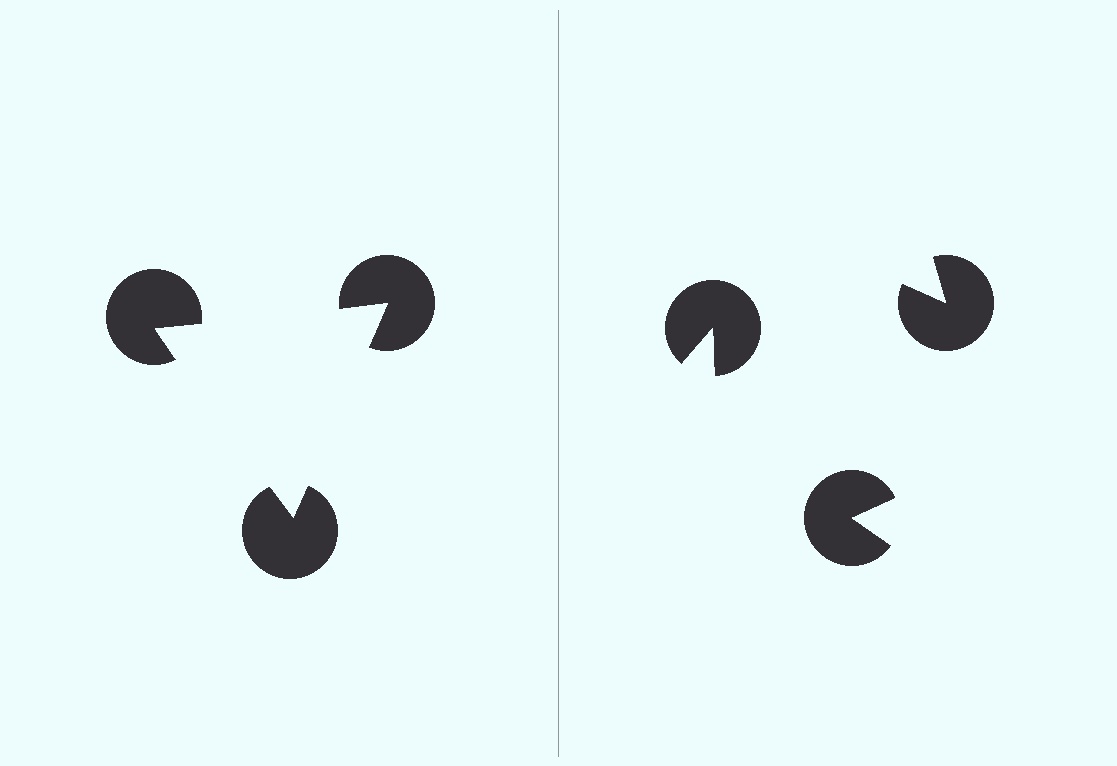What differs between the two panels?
The pac-man discs are positioned identically on both sides; only the wedge orientations differ. On the left they align to a triangle; on the right they are misaligned.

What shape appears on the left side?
An illusory triangle.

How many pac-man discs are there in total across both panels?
6 — 3 on each side.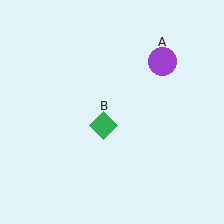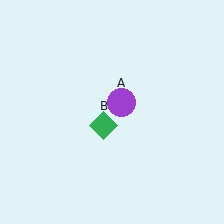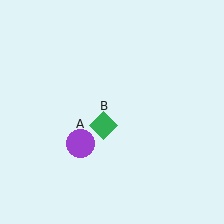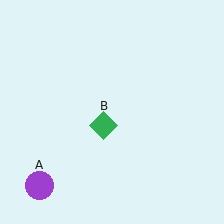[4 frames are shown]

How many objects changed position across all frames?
1 object changed position: purple circle (object A).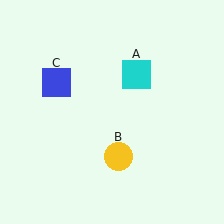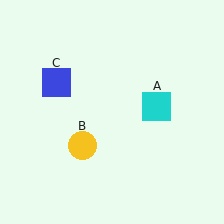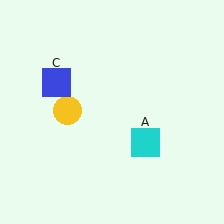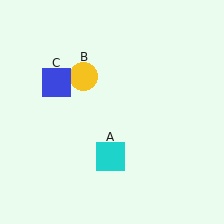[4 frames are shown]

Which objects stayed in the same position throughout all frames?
Blue square (object C) remained stationary.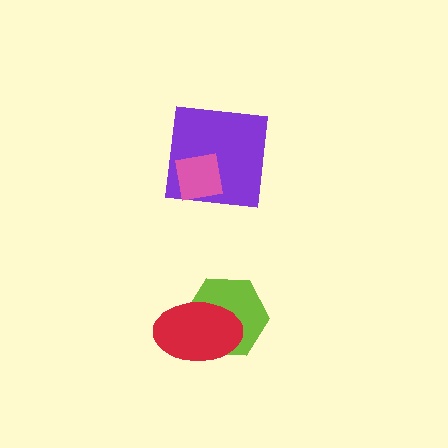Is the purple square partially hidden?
Yes, it is partially covered by another shape.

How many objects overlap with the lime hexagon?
1 object overlaps with the lime hexagon.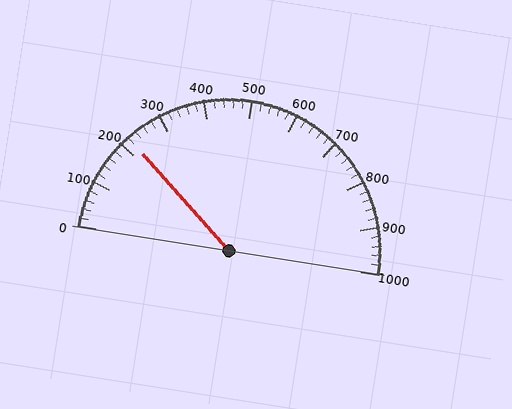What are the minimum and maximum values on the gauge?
The gauge ranges from 0 to 1000.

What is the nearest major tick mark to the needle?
The nearest major tick mark is 200.